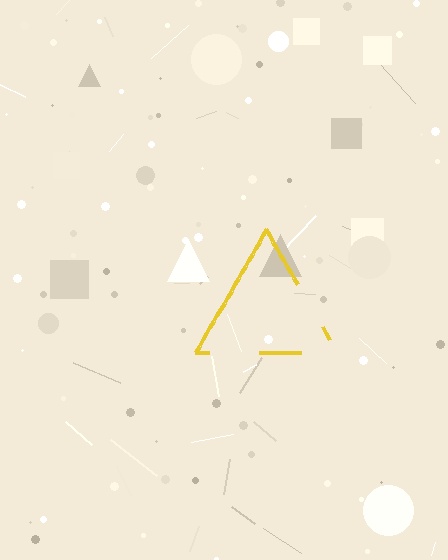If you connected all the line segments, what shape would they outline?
They would outline a triangle.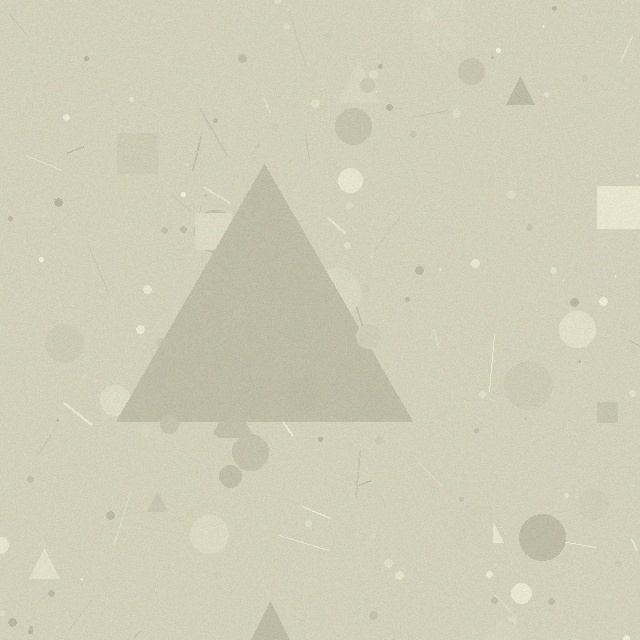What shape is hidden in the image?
A triangle is hidden in the image.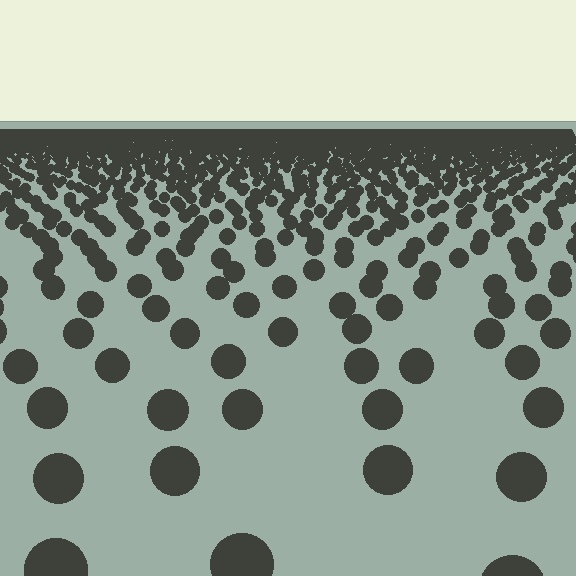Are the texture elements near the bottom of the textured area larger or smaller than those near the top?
Larger. Near the bottom, elements are closer to the viewer and appear at a bigger on-screen size.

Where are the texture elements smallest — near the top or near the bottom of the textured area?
Near the top.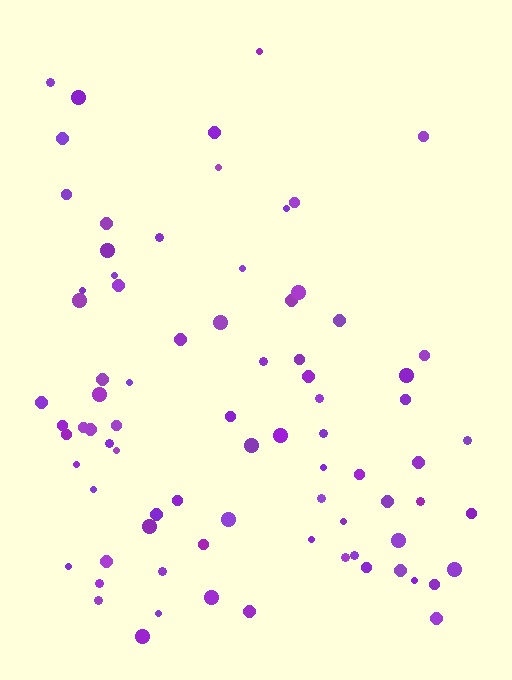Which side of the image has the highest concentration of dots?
The bottom.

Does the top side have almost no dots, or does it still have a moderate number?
Still a moderate number, just noticeably fewer than the bottom.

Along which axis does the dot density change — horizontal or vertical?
Vertical.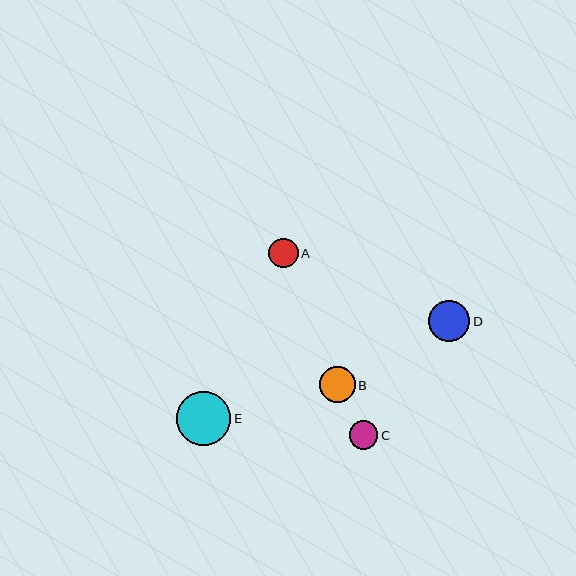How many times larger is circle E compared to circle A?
Circle E is approximately 1.8 times the size of circle A.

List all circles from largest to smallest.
From largest to smallest: E, D, B, A, C.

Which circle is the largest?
Circle E is the largest with a size of approximately 54 pixels.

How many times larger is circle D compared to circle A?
Circle D is approximately 1.4 times the size of circle A.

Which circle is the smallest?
Circle C is the smallest with a size of approximately 29 pixels.